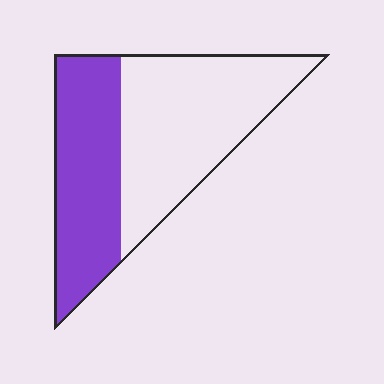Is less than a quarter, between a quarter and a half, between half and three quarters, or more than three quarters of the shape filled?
Between a quarter and a half.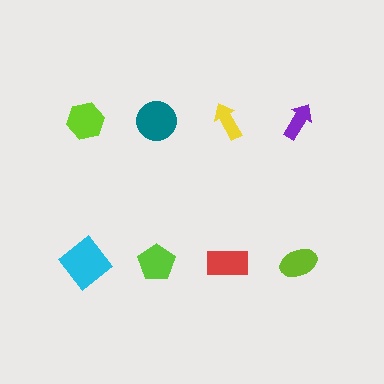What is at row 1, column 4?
A purple arrow.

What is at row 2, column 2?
A lime pentagon.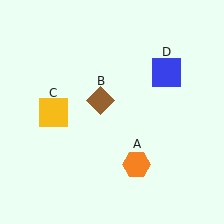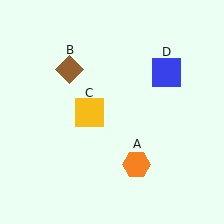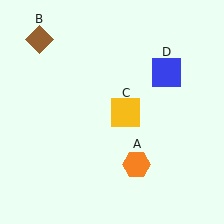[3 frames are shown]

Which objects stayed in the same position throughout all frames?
Orange hexagon (object A) and blue square (object D) remained stationary.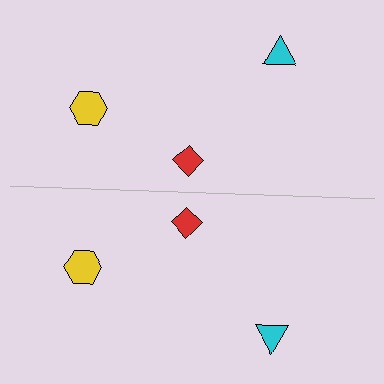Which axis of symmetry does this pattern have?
The pattern has a horizontal axis of symmetry running through the center of the image.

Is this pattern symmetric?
Yes, this pattern has bilateral (reflection) symmetry.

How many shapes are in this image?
There are 6 shapes in this image.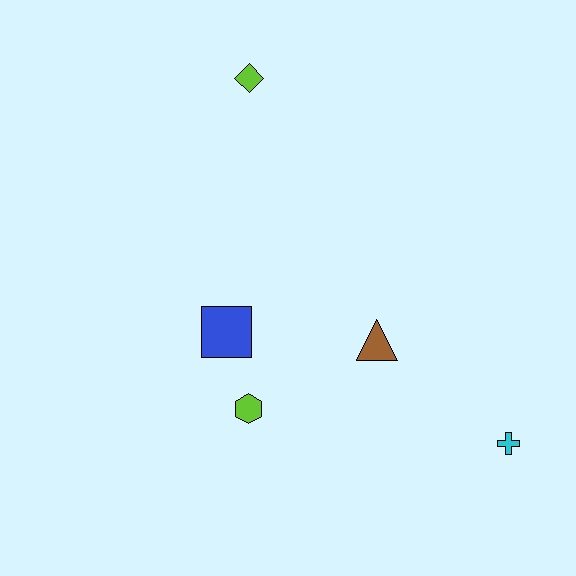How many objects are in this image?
There are 5 objects.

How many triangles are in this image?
There is 1 triangle.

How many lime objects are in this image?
There are 2 lime objects.